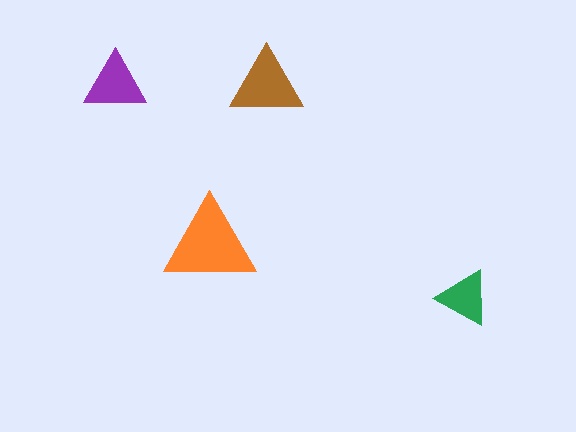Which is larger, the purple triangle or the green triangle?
The purple one.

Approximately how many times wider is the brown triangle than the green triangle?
About 1.5 times wider.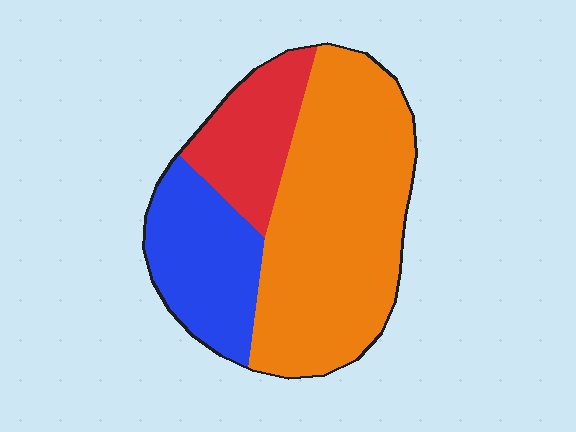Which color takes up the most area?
Orange, at roughly 60%.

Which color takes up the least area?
Red, at roughly 20%.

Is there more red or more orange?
Orange.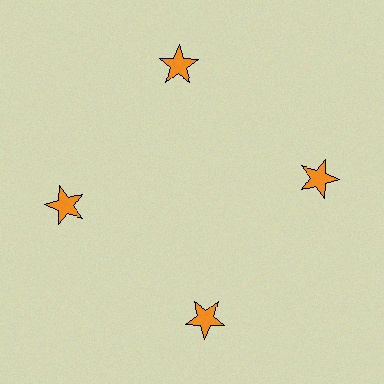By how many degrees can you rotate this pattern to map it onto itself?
The pattern maps onto itself every 90 degrees of rotation.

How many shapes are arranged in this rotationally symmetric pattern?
There are 4 shapes, arranged in 4 groups of 1.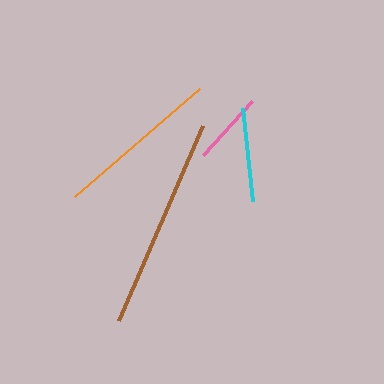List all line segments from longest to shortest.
From longest to shortest: brown, orange, cyan, pink.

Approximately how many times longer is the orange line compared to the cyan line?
The orange line is approximately 1.8 times the length of the cyan line.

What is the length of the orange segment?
The orange segment is approximately 165 pixels long.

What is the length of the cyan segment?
The cyan segment is approximately 93 pixels long.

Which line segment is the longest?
The brown line is the longest at approximately 212 pixels.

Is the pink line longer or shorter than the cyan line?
The cyan line is longer than the pink line.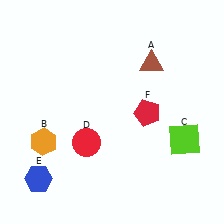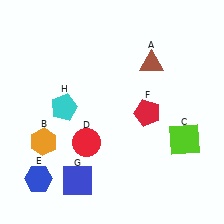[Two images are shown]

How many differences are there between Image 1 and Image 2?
There are 2 differences between the two images.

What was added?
A blue square (G), a cyan pentagon (H) were added in Image 2.